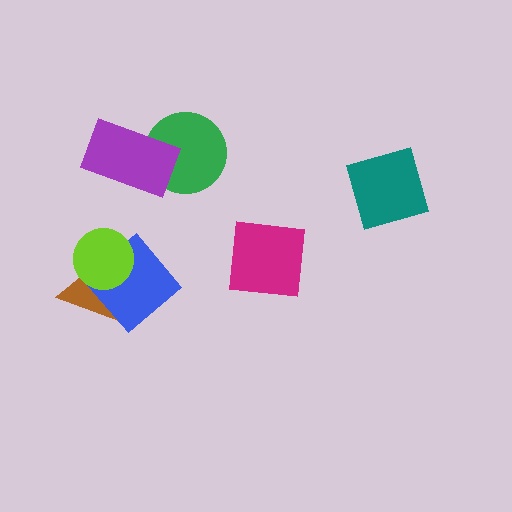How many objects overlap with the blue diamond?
2 objects overlap with the blue diamond.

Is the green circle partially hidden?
Yes, it is partially covered by another shape.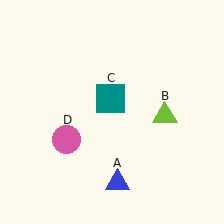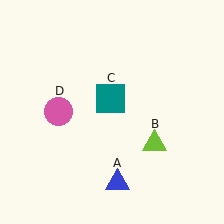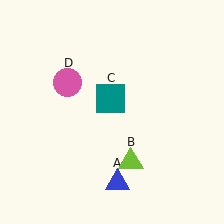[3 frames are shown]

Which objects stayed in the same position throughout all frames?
Blue triangle (object A) and teal square (object C) remained stationary.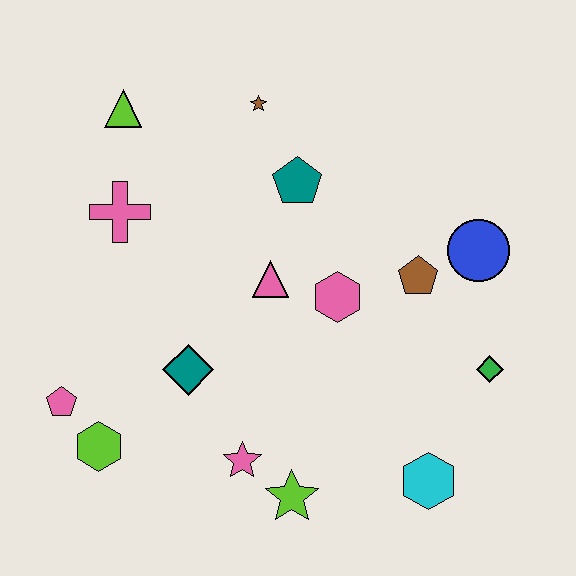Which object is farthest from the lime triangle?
The cyan hexagon is farthest from the lime triangle.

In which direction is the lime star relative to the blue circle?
The lime star is below the blue circle.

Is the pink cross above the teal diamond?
Yes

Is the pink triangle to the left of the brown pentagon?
Yes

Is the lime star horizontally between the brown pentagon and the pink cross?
Yes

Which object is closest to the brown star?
The teal pentagon is closest to the brown star.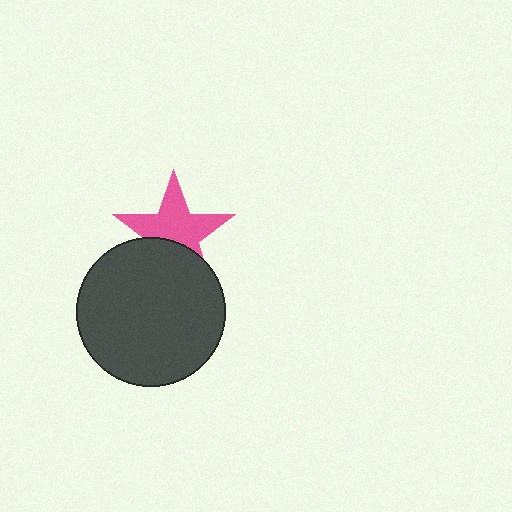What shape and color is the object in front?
The object in front is a dark gray circle.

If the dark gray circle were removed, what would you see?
You would see the complete pink star.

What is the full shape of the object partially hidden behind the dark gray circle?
The partially hidden object is a pink star.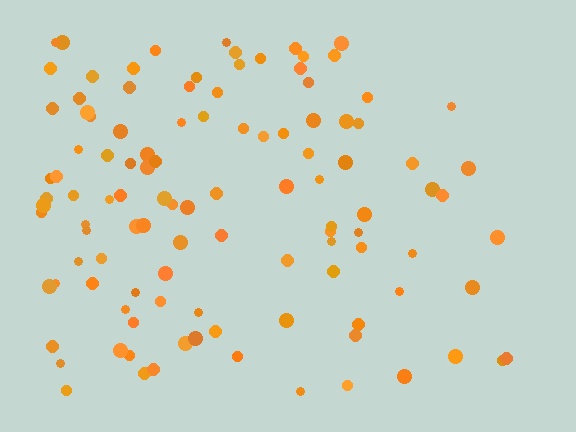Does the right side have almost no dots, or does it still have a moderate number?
Still a moderate number, just noticeably fewer than the left.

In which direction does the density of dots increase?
From right to left, with the left side densest.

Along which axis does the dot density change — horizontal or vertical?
Horizontal.